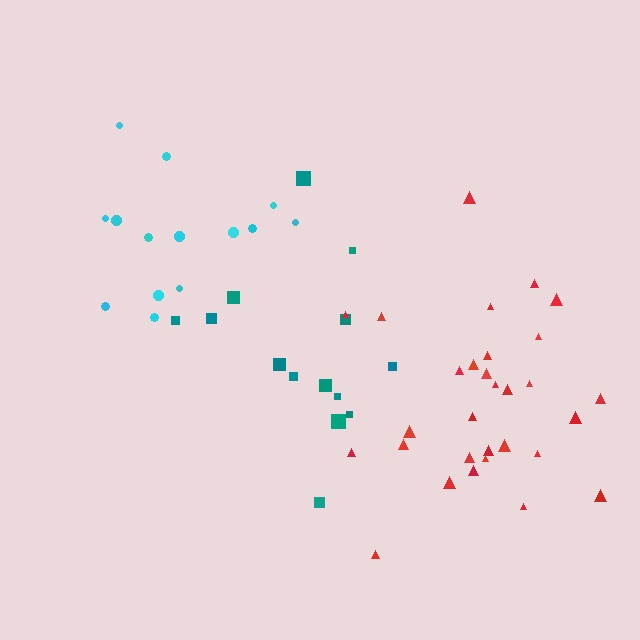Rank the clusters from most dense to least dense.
red, cyan, teal.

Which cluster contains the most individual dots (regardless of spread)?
Red (30).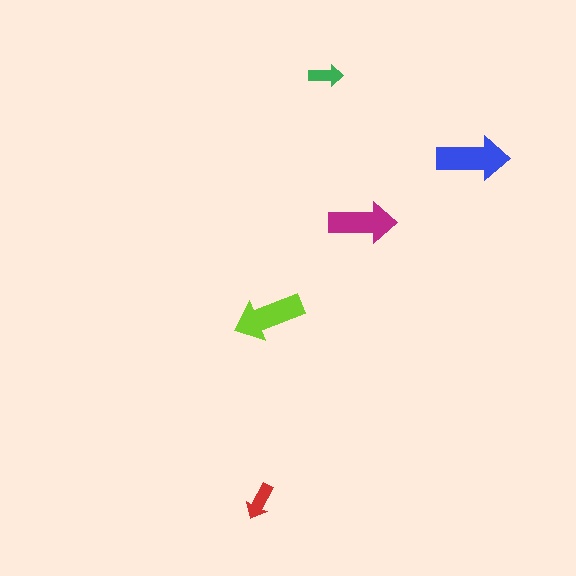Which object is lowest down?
The red arrow is bottommost.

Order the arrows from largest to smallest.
the blue one, the lime one, the magenta one, the red one, the green one.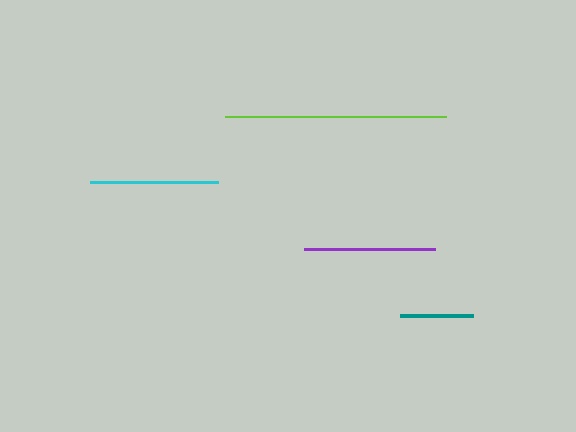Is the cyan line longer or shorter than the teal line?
The cyan line is longer than the teal line.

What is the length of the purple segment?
The purple segment is approximately 131 pixels long.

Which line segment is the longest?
The lime line is the longest at approximately 222 pixels.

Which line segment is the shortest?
The teal line is the shortest at approximately 73 pixels.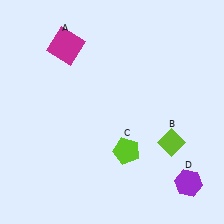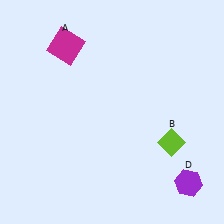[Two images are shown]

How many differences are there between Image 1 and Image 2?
There is 1 difference between the two images.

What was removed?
The lime pentagon (C) was removed in Image 2.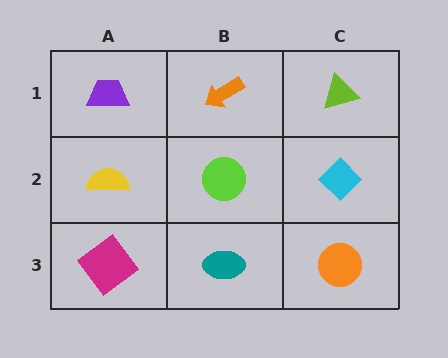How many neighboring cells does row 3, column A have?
2.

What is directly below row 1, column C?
A cyan diamond.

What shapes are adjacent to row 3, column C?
A cyan diamond (row 2, column C), a teal ellipse (row 3, column B).